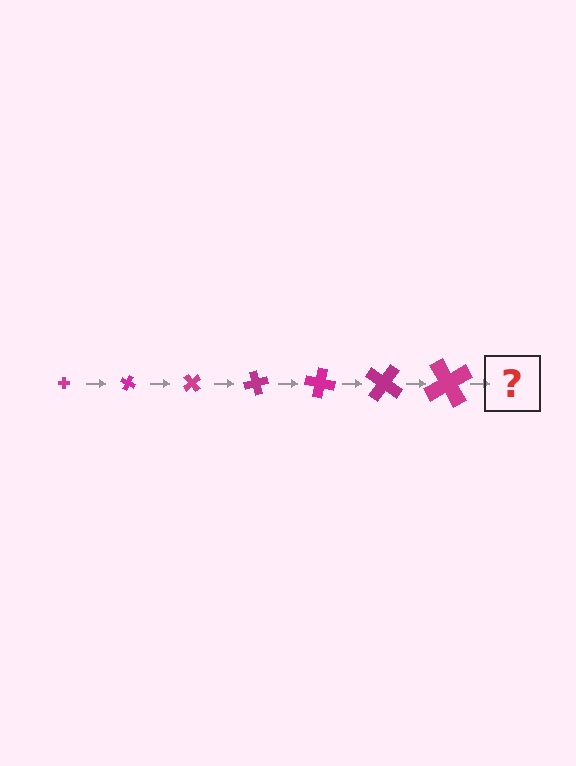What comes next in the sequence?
The next element should be a cross, larger than the previous one and rotated 175 degrees from the start.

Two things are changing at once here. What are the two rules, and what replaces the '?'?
The two rules are that the cross grows larger each step and it rotates 25 degrees each step. The '?' should be a cross, larger than the previous one and rotated 175 degrees from the start.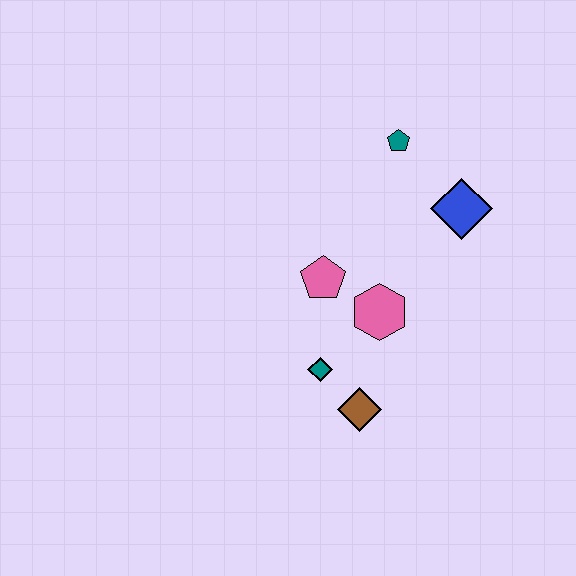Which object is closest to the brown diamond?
The teal diamond is closest to the brown diamond.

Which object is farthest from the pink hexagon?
The teal pentagon is farthest from the pink hexagon.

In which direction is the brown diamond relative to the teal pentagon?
The brown diamond is below the teal pentagon.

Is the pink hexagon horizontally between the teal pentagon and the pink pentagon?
Yes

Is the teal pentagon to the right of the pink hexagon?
Yes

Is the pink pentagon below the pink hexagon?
No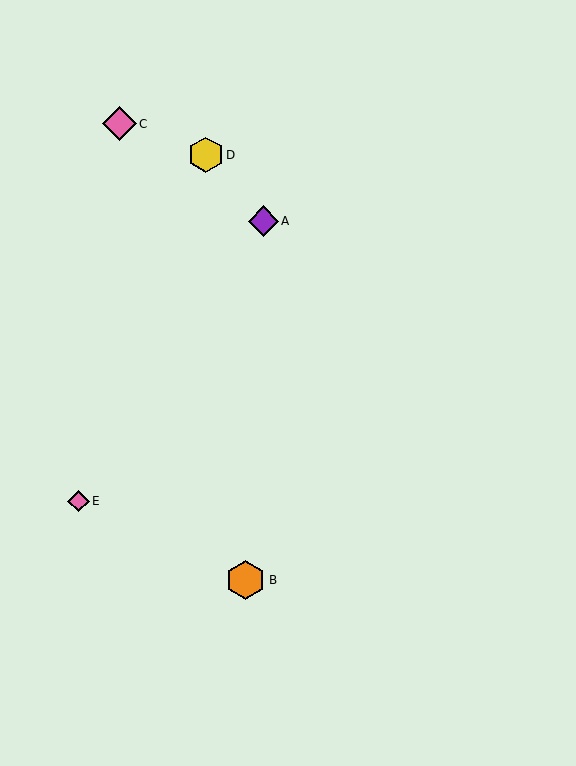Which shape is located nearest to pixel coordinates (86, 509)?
The pink diamond (labeled E) at (79, 501) is nearest to that location.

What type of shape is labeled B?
Shape B is an orange hexagon.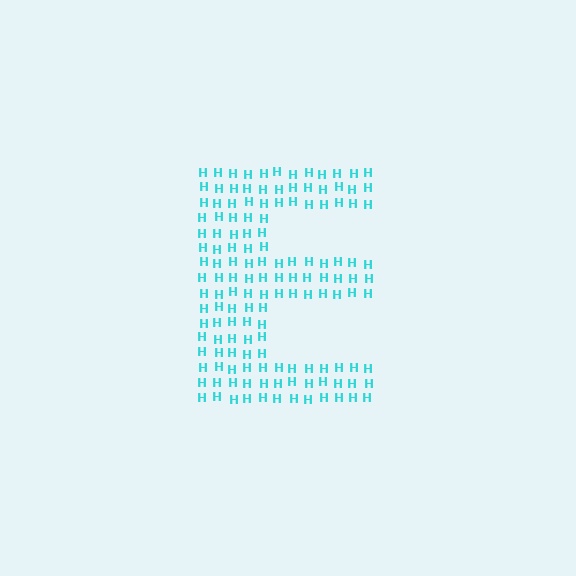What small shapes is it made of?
It is made of small letter H's.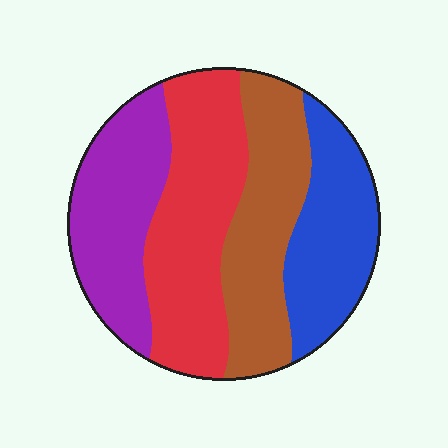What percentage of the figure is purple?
Purple takes up about one quarter (1/4) of the figure.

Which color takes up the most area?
Red, at roughly 30%.